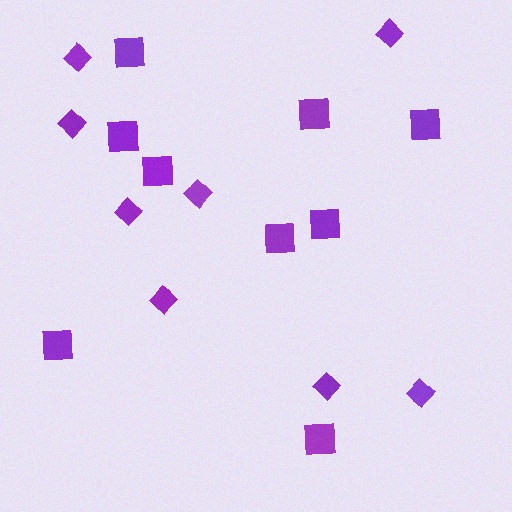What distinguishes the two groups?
There are 2 groups: one group of diamonds (8) and one group of squares (9).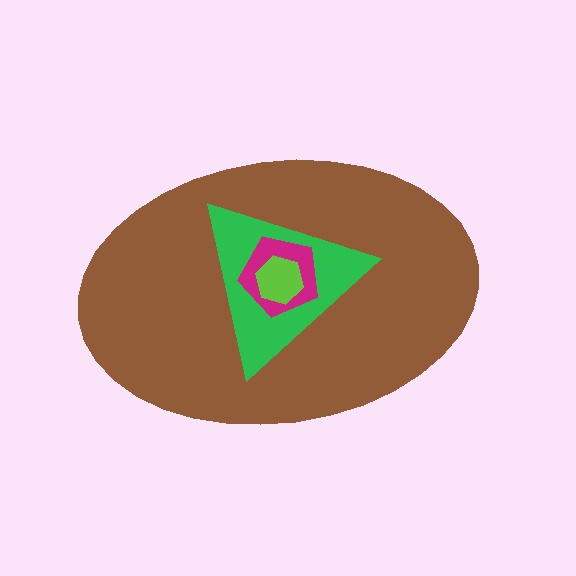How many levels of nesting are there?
4.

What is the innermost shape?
The lime hexagon.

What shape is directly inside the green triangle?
The magenta pentagon.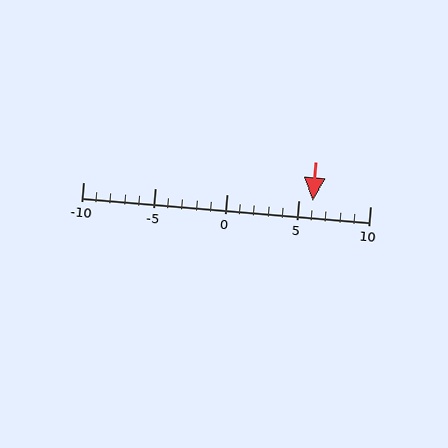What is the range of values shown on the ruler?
The ruler shows values from -10 to 10.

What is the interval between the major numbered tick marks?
The major tick marks are spaced 5 units apart.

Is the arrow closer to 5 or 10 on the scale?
The arrow is closer to 5.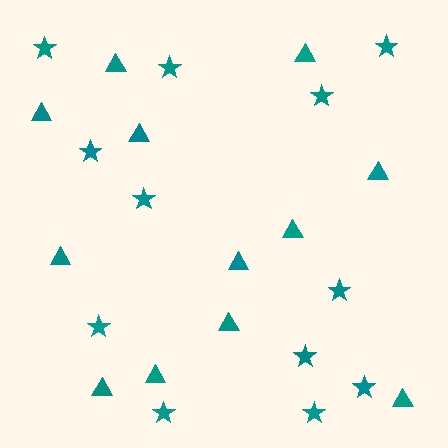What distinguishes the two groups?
There are 2 groups: one group of stars (12) and one group of triangles (12).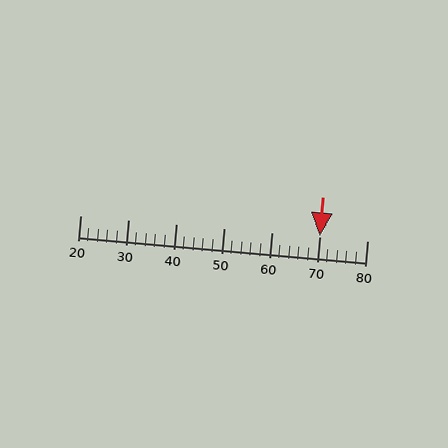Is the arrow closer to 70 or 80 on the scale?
The arrow is closer to 70.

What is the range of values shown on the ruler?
The ruler shows values from 20 to 80.